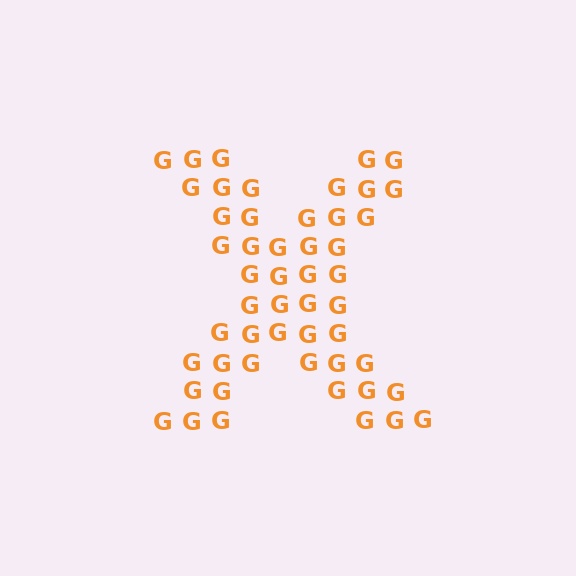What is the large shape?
The large shape is the letter X.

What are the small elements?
The small elements are letter G's.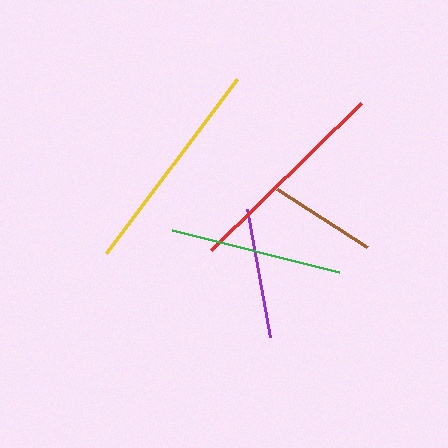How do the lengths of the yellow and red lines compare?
The yellow and red lines are approximately the same length.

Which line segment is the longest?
The yellow line is the longest at approximately 219 pixels.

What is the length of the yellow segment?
The yellow segment is approximately 219 pixels long.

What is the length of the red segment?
The red segment is approximately 210 pixels long.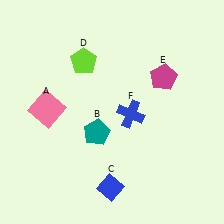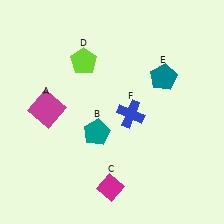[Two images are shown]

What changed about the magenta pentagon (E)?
In Image 1, E is magenta. In Image 2, it changed to teal.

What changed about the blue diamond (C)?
In Image 1, C is blue. In Image 2, it changed to magenta.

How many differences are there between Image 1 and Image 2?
There are 3 differences between the two images.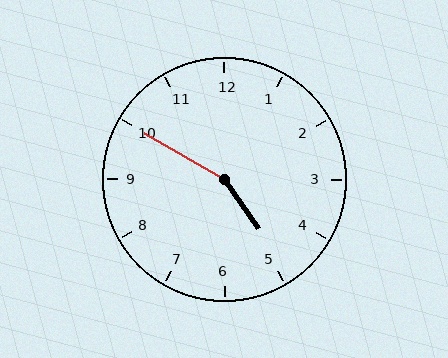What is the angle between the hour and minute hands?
Approximately 155 degrees.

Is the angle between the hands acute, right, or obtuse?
It is obtuse.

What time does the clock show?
4:50.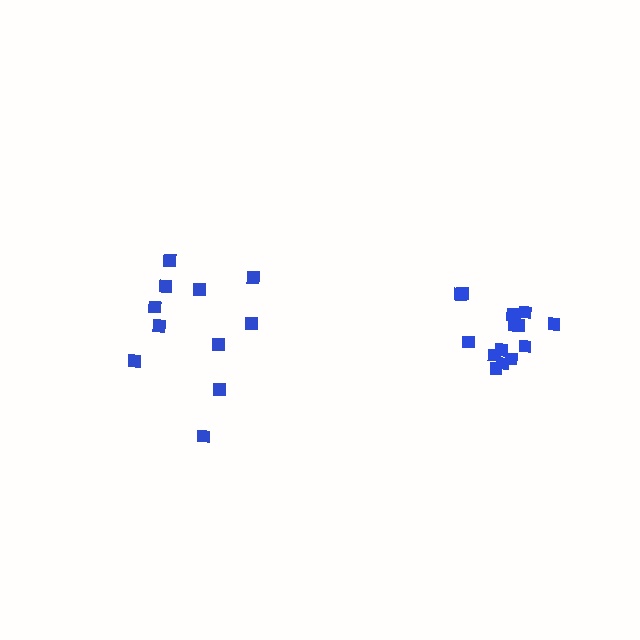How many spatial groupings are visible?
There are 2 spatial groupings.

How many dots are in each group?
Group 1: 14 dots, Group 2: 11 dots (25 total).